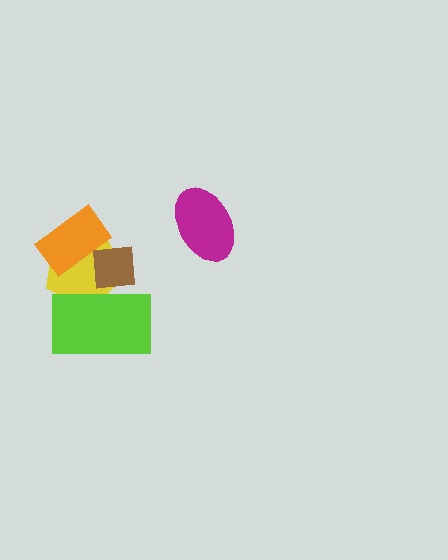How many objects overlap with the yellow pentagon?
3 objects overlap with the yellow pentagon.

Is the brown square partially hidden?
Yes, it is partially covered by another shape.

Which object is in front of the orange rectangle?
The brown square is in front of the orange rectangle.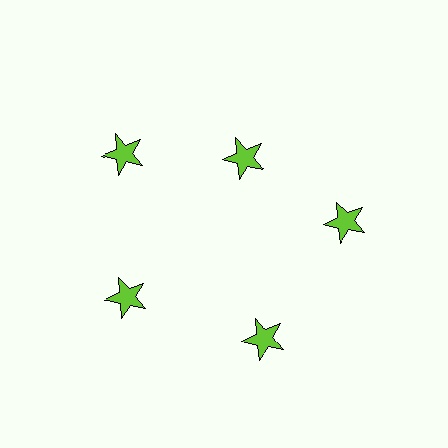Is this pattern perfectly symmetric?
No. The 5 lime stars are arranged in a ring, but one element near the 1 o'clock position is pulled inward toward the center, breaking the 5-fold rotational symmetry.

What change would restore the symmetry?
The symmetry would be restored by moving it outward, back onto the ring so that all 5 stars sit at equal angles and equal distance from the center.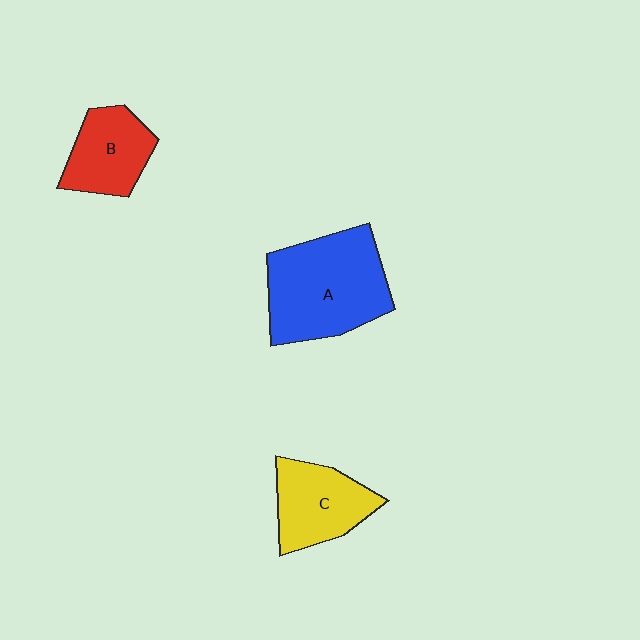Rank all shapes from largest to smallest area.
From largest to smallest: A (blue), C (yellow), B (red).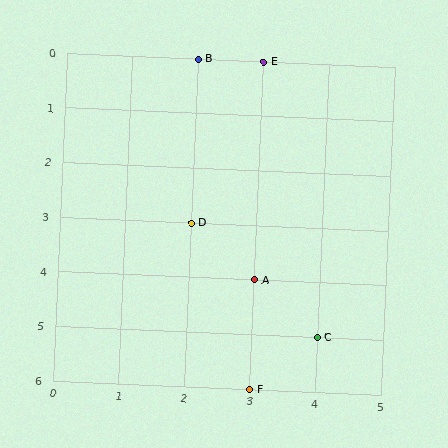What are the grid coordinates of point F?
Point F is at grid coordinates (3, 6).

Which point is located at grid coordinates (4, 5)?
Point C is at (4, 5).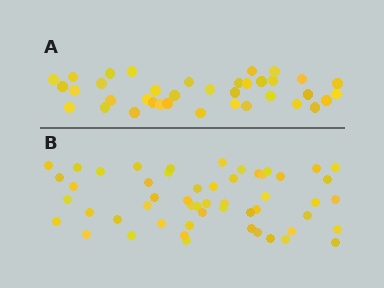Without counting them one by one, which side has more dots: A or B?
Region B (the bottom region) has more dots.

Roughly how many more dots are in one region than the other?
Region B has approximately 15 more dots than region A.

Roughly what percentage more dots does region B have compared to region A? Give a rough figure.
About 45% more.